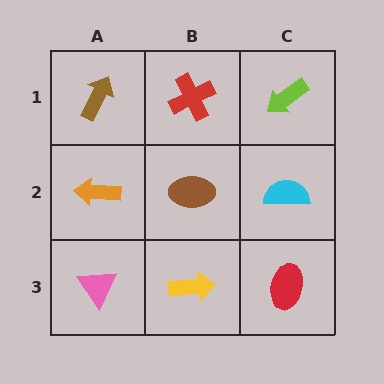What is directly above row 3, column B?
A brown ellipse.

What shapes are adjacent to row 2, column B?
A red cross (row 1, column B), a yellow arrow (row 3, column B), an orange arrow (row 2, column A), a cyan semicircle (row 2, column C).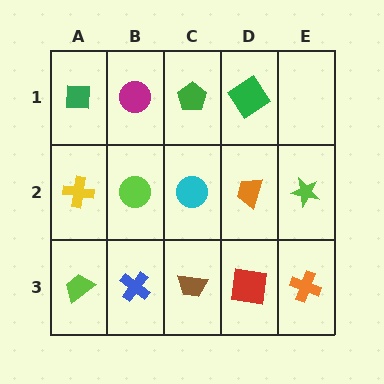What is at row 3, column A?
A lime trapezoid.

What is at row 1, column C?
A green pentagon.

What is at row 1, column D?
A green diamond.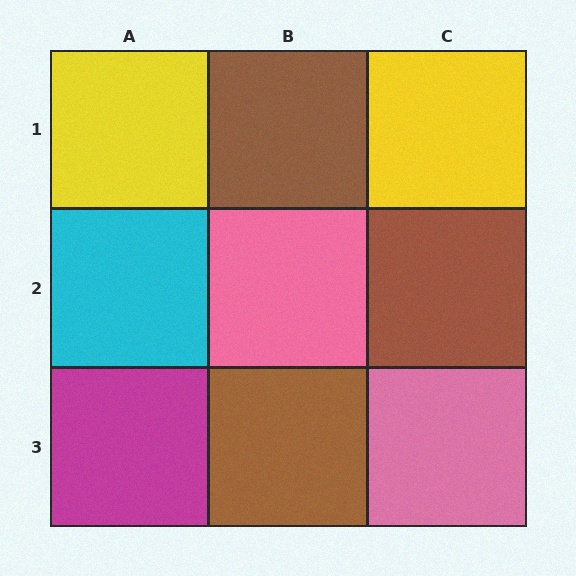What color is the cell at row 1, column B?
Brown.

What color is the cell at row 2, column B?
Pink.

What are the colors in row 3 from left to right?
Magenta, brown, pink.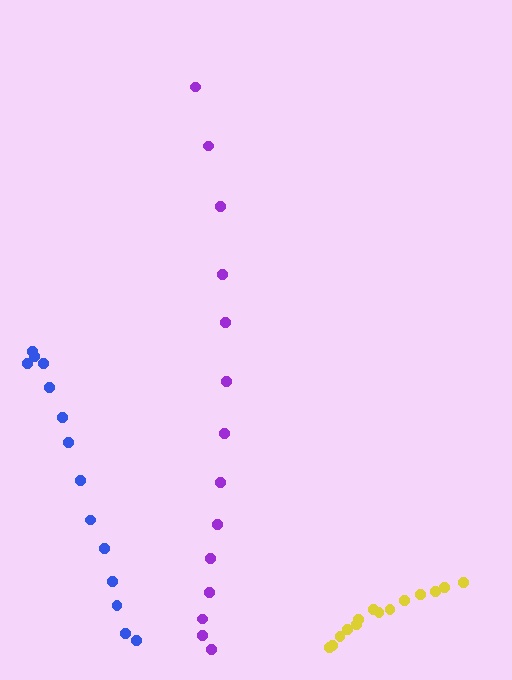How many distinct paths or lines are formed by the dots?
There are 3 distinct paths.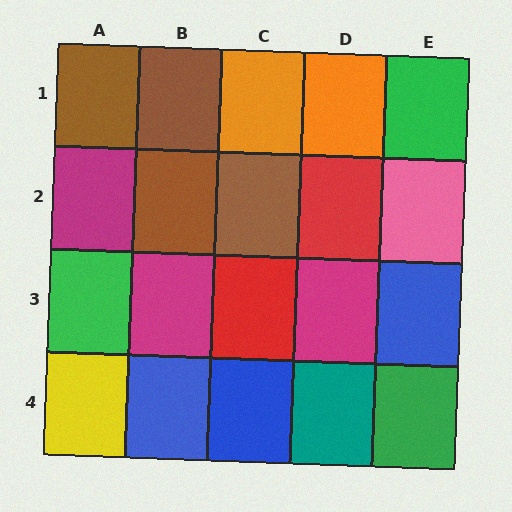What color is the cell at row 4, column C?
Blue.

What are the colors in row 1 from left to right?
Brown, brown, orange, orange, green.